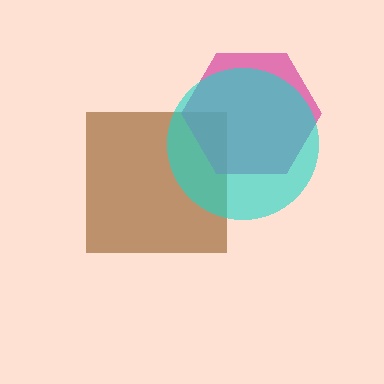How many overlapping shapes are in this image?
There are 3 overlapping shapes in the image.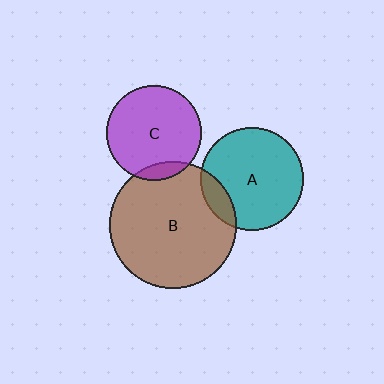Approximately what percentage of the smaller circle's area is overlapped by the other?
Approximately 15%.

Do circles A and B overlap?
Yes.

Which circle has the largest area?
Circle B (brown).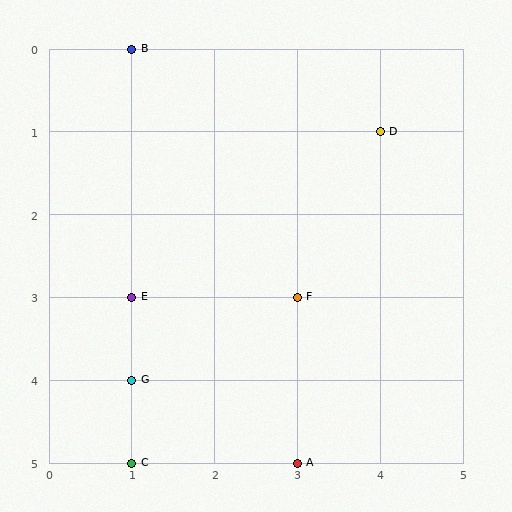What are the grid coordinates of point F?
Point F is at grid coordinates (3, 3).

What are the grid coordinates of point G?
Point G is at grid coordinates (1, 4).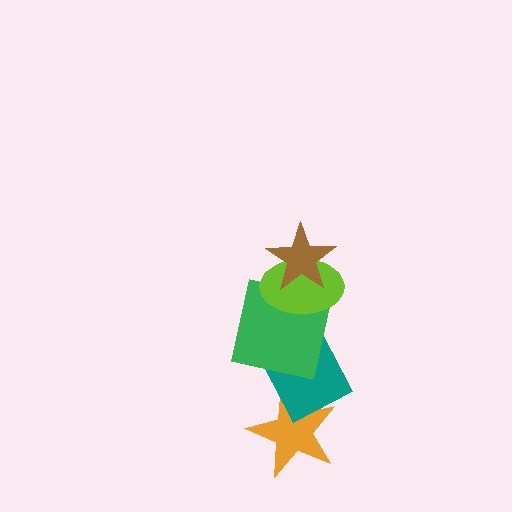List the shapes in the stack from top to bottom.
From top to bottom: the brown star, the lime ellipse, the green square, the teal diamond, the orange star.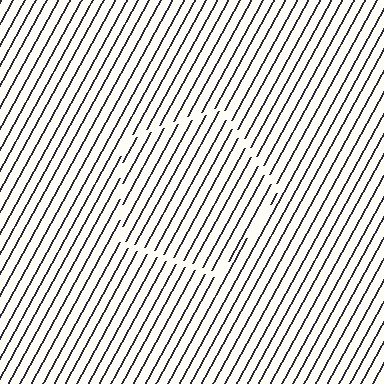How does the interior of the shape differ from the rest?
The interior of the shape contains the same grating, shifted by half a period — the contour is defined by the phase discontinuity where line-ends from the inner and outer gratings abut.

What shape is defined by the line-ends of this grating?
An illusory pentagon. The interior of the shape contains the same grating, shifted by half a period — the contour is defined by the phase discontinuity where line-ends from the inner and outer gratings abut.